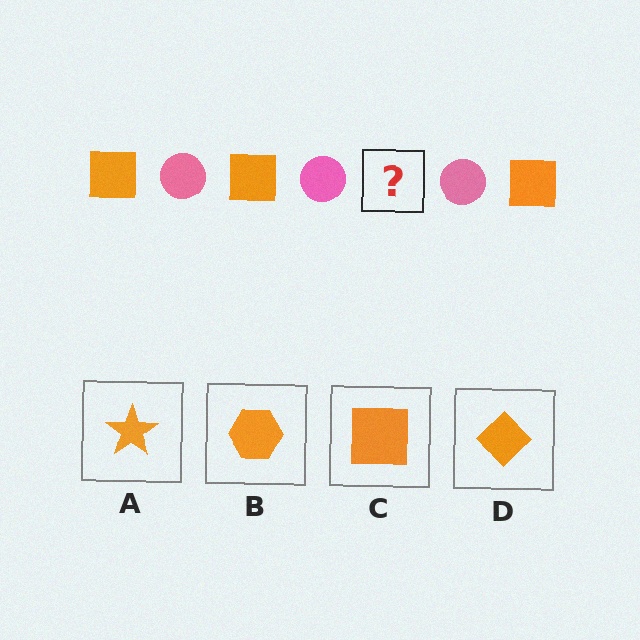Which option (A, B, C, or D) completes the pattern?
C.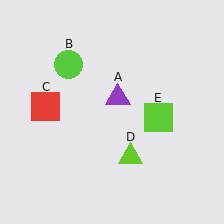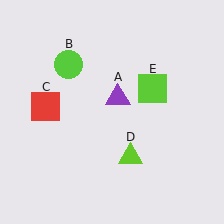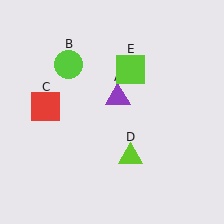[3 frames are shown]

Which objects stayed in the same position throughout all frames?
Purple triangle (object A) and lime circle (object B) and red square (object C) and lime triangle (object D) remained stationary.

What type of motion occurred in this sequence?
The lime square (object E) rotated counterclockwise around the center of the scene.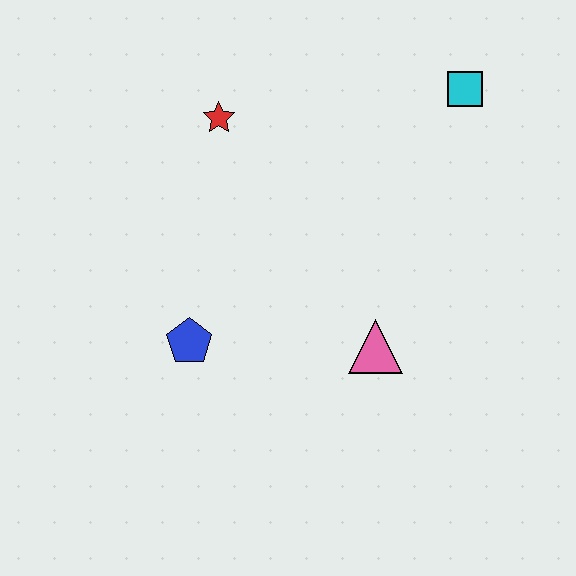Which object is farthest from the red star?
The pink triangle is farthest from the red star.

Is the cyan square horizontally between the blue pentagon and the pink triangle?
No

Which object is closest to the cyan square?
The red star is closest to the cyan square.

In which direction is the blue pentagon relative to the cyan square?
The blue pentagon is to the left of the cyan square.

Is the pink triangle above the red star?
No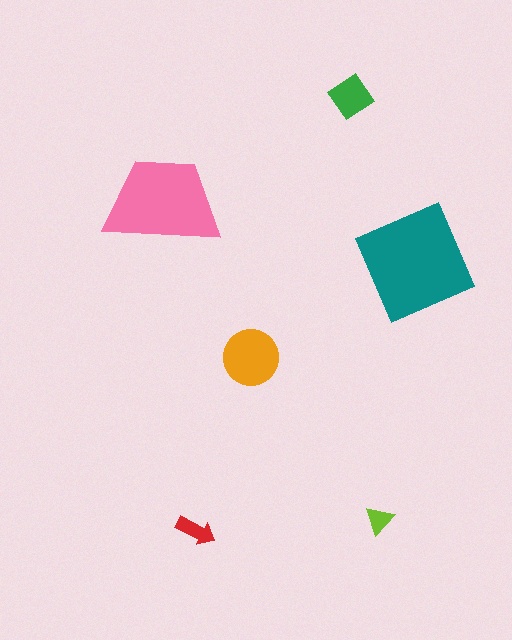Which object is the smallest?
The lime triangle.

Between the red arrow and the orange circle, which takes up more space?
The orange circle.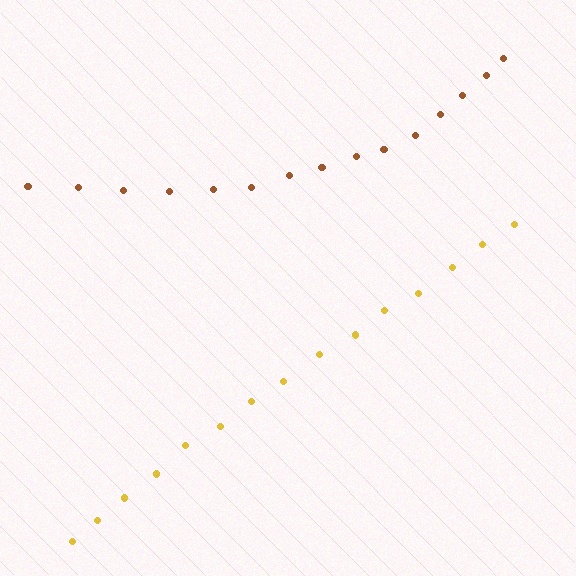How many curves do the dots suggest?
There are 2 distinct paths.